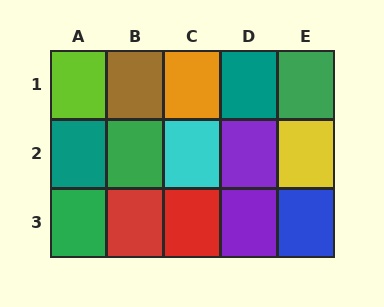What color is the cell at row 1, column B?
Brown.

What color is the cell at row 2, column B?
Green.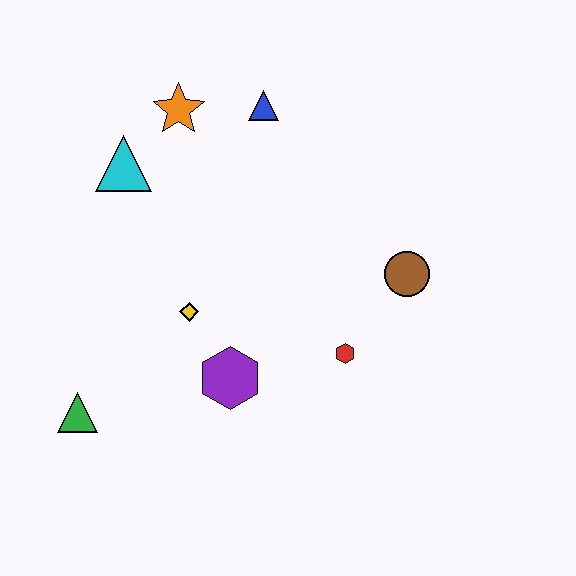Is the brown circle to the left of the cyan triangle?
No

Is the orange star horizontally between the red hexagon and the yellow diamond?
No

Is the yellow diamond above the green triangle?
Yes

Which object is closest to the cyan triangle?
The orange star is closest to the cyan triangle.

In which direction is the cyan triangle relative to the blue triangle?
The cyan triangle is to the left of the blue triangle.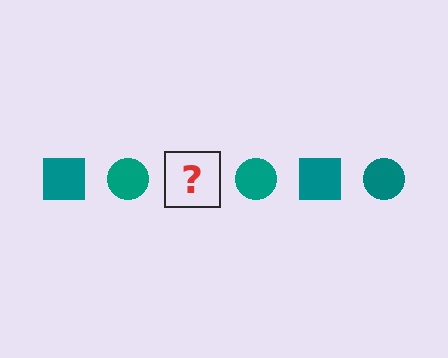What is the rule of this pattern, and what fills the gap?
The rule is that the pattern cycles through square, circle shapes in teal. The gap should be filled with a teal square.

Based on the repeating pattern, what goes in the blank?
The blank should be a teal square.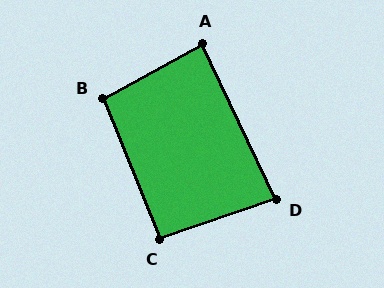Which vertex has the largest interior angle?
B, at approximately 97 degrees.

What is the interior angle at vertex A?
Approximately 87 degrees (approximately right).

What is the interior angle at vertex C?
Approximately 93 degrees (approximately right).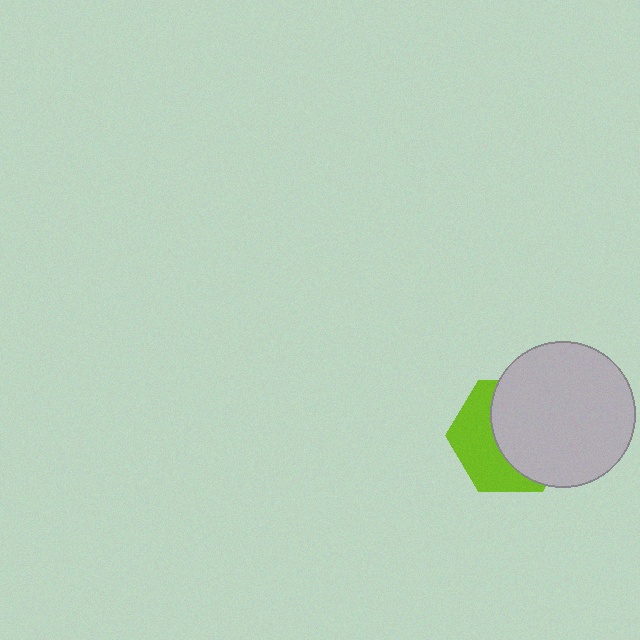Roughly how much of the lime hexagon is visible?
A small part of it is visible (roughly 42%).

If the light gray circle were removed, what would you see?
You would see the complete lime hexagon.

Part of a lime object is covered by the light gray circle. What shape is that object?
It is a hexagon.